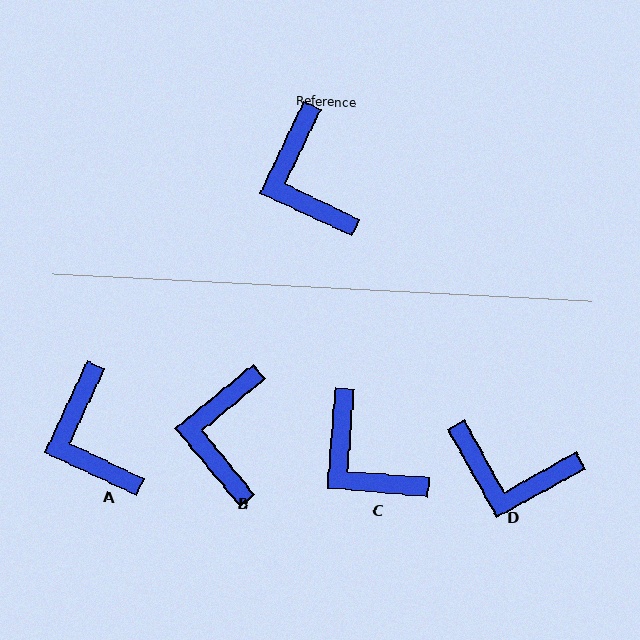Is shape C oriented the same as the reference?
No, it is off by about 20 degrees.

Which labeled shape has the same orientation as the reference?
A.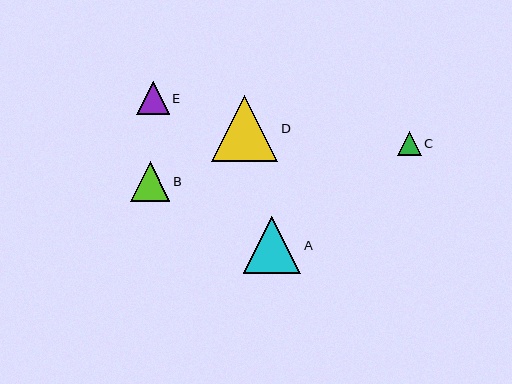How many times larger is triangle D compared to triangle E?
Triangle D is approximately 2.0 times the size of triangle E.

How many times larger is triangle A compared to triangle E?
Triangle A is approximately 1.8 times the size of triangle E.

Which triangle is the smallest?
Triangle C is the smallest with a size of approximately 24 pixels.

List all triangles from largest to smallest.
From largest to smallest: D, A, B, E, C.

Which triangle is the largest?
Triangle D is the largest with a size of approximately 66 pixels.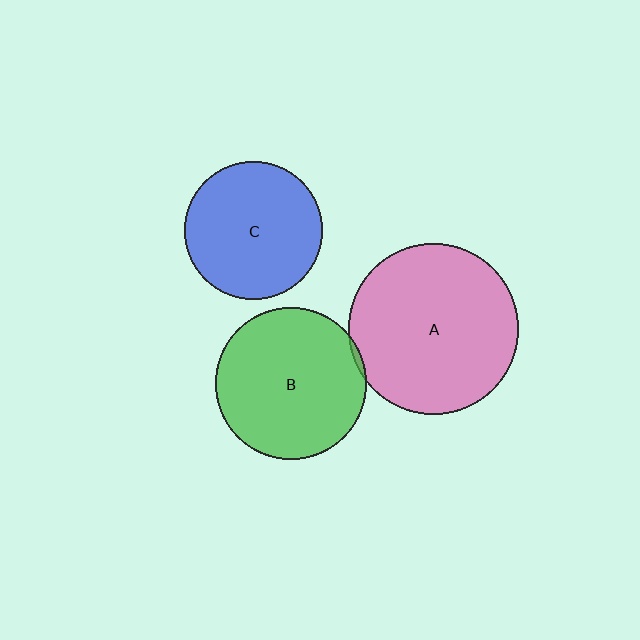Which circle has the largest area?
Circle A (pink).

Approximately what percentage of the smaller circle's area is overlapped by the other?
Approximately 5%.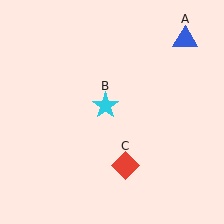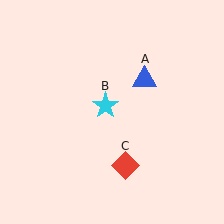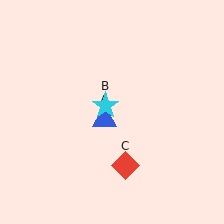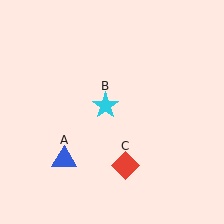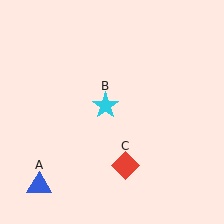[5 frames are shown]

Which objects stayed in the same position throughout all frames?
Cyan star (object B) and red diamond (object C) remained stationary.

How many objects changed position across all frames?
1 object changed position: blue triangle (object A).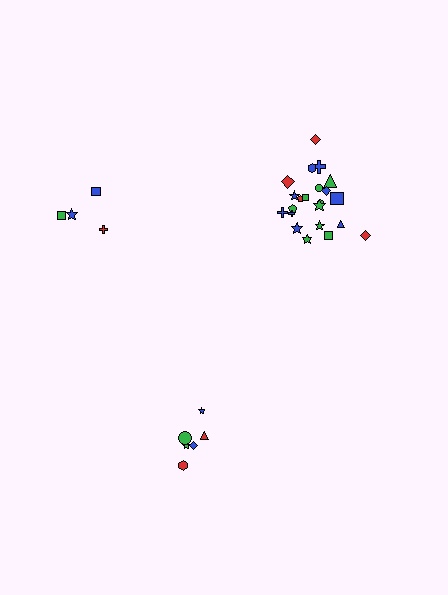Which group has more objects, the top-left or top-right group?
The top-right group.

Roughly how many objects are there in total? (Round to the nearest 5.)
Roughly 30 objects in total.